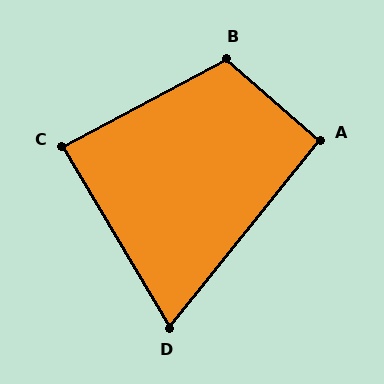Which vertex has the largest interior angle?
B, at approximately 110 degrees.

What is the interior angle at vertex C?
Approximately 87 degrees (approximately right).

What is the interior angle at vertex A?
Approximately 93 degrees (approximately right).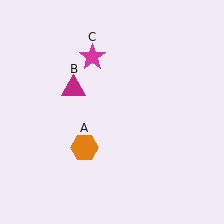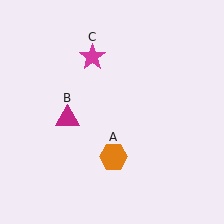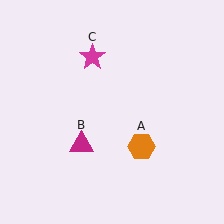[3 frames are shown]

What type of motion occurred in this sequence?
The orange hexagon (object A), magenta triangle (object B) rotated counterclockwise around the center of the scene.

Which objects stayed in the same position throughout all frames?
Magenta star (object C) remained stationary.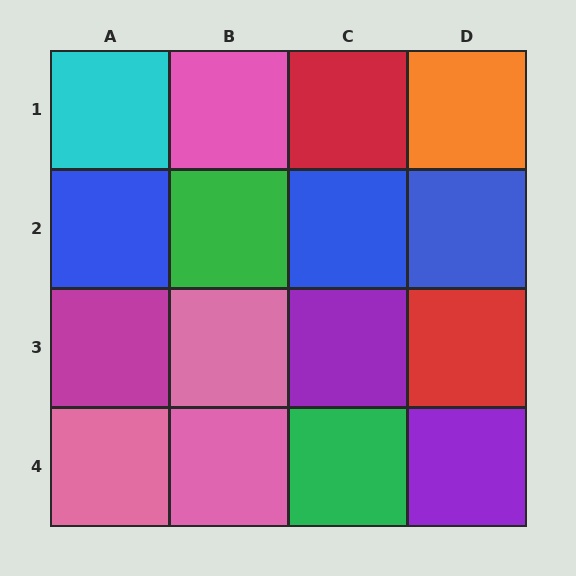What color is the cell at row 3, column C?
Purple.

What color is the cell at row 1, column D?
Orange.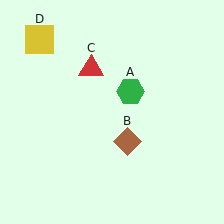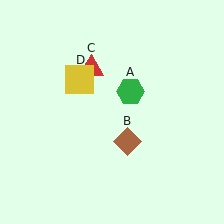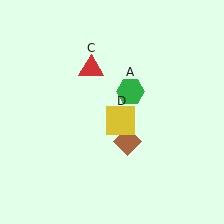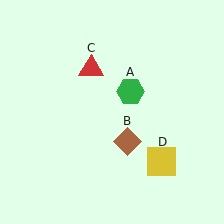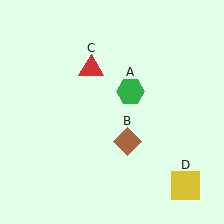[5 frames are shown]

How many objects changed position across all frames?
1 object changed position: yellow square (object D).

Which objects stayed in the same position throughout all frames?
Green hexagon (object A) and brown diamond (object B) and red triangle (object C) remained stationary.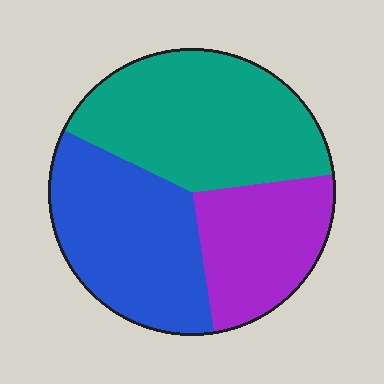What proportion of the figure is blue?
Blue takes up about one third (1/3) of the figure.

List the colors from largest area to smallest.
From largest to smallest: teal, blue, purple.